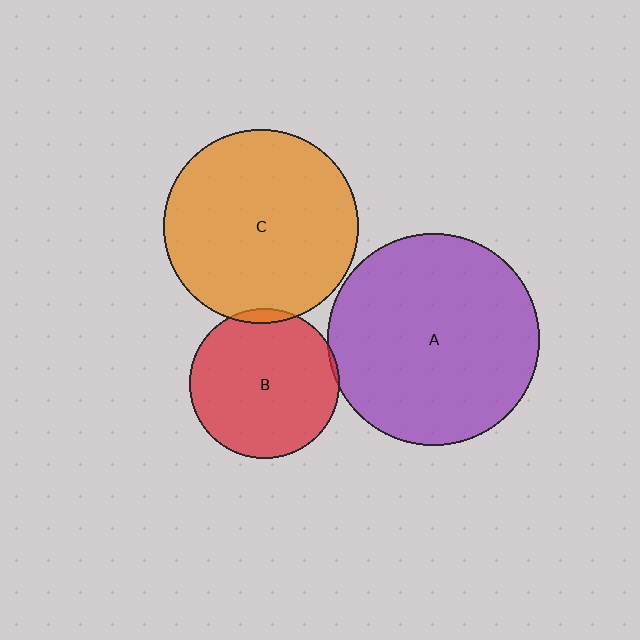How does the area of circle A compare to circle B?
Approximately 2.0 times.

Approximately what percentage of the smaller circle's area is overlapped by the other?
Approximately 5%.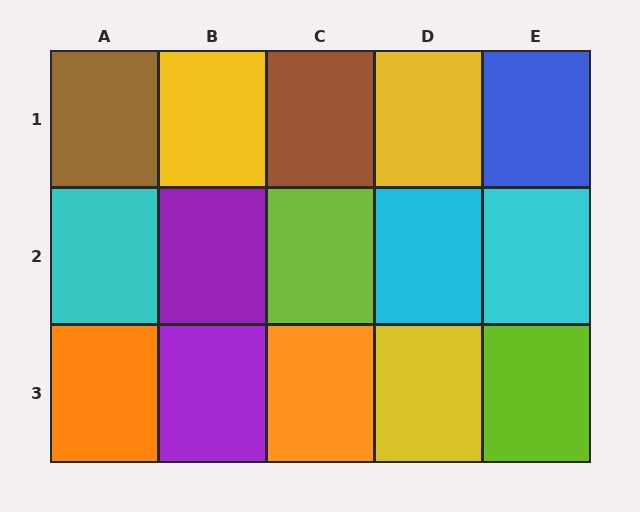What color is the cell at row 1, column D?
Yellow.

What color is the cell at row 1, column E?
Blue.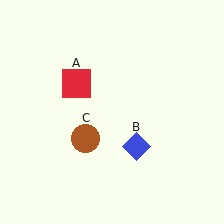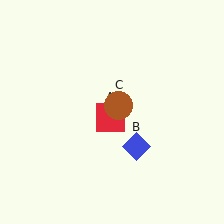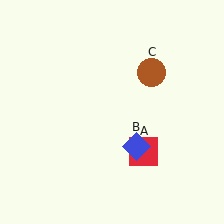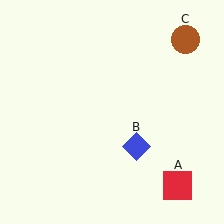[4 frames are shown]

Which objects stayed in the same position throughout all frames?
Blue diamond (object B) remained stationary.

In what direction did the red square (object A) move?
The red square (object A) moved down and to the right.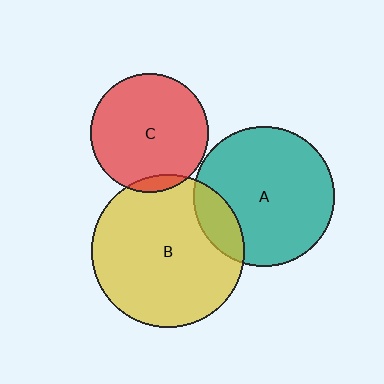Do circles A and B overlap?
Yes.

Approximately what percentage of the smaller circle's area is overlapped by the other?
Approximately 15%.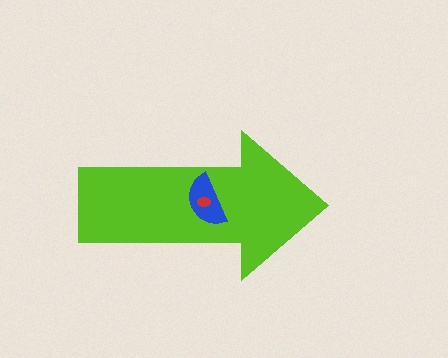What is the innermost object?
The red ellipse.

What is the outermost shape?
The lime arrow.